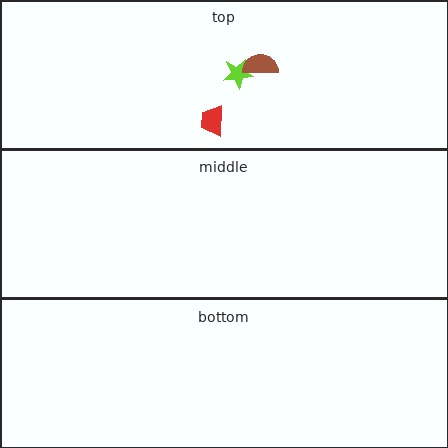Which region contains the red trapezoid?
The top region.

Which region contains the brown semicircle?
The top region.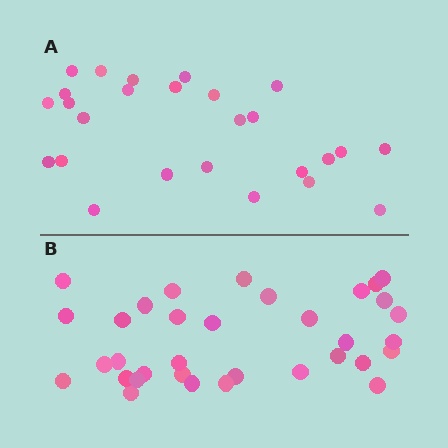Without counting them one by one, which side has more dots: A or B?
Region B (the bottom region) has more dots.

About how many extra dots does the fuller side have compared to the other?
Region B has roughly 8 or so more dots than region A.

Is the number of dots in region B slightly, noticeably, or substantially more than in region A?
Region B has noticeably more, but not dramatically so. The ratio is roughly 1.3 to 1.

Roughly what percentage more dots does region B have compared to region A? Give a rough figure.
About 30% more.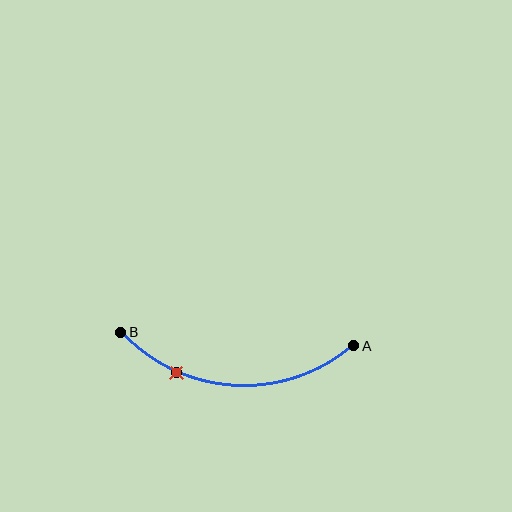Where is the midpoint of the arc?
The arc midpoint is the point on the curve farthest from the straight line joining A and B. It sits below that line.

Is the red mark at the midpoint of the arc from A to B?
No. The red mark lies on the arc but is closer to endpoint B. The arc midpoint would be at the point on the curve equidistant along the arc from both A and B.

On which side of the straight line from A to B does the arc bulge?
The arc bulges below the straight line connecting A and B.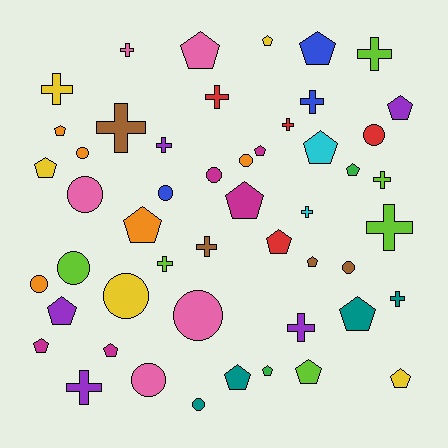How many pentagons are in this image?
There are 21 pentagons.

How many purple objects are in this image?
There are 5 purple objects.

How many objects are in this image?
There are 50 objects.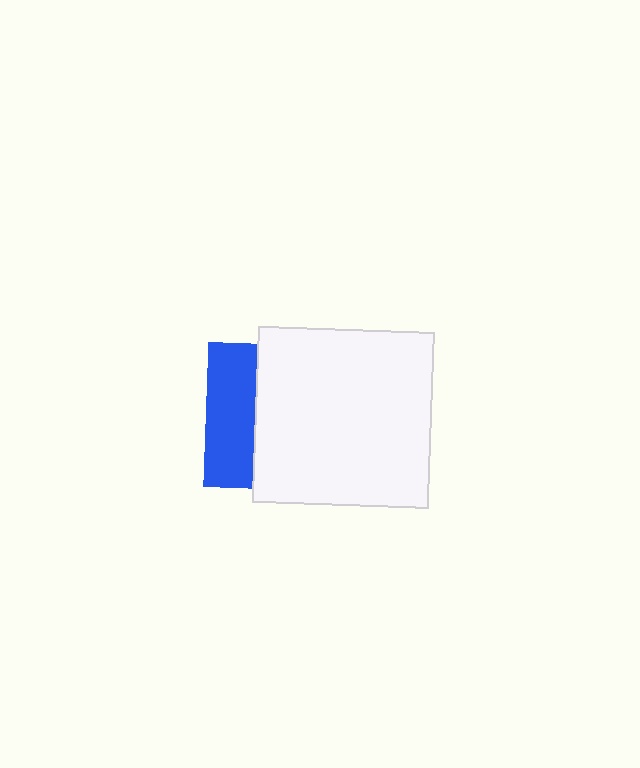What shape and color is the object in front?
The object in front is a white square.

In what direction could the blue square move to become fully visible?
The blue square could move left. That would shift it out from behind the white square entirely.